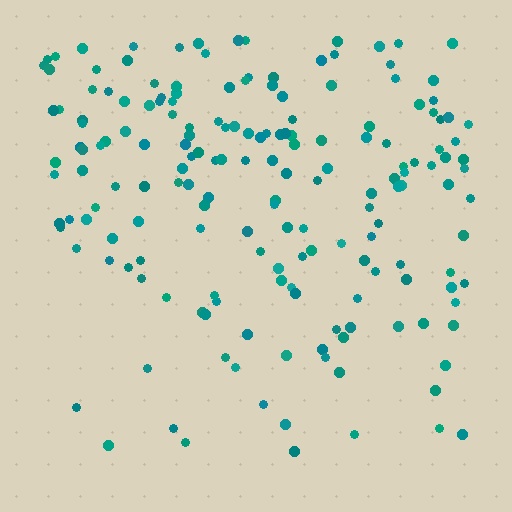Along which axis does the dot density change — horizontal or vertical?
Vertical.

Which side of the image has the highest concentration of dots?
The top.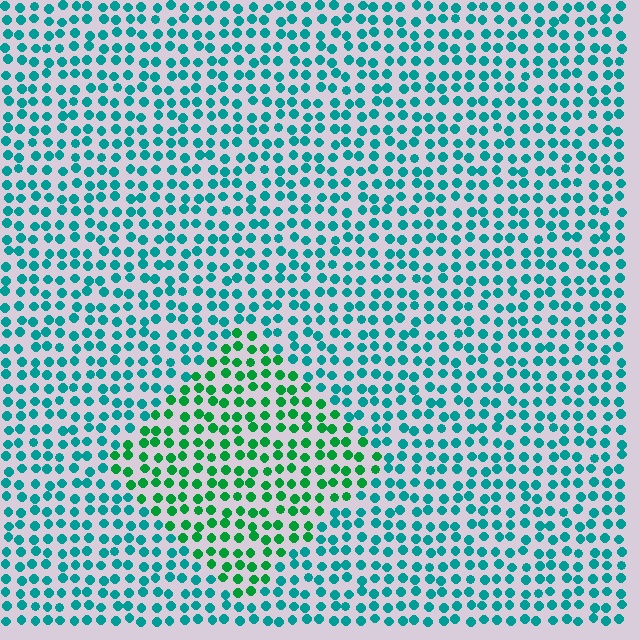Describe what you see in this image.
The image is filled with small teal elements in a uniform arrangement. A diamond-shaped region is visible where the elements are tinted to a slightly different hue, forming a subtle color boundary.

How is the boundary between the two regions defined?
The boundary is defined purely by a slight shift in hue (about 38 degrees). Spacing, size, and orientation are identical on both sides.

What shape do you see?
I see a diamond.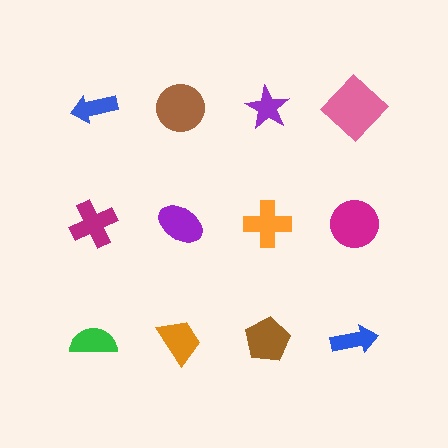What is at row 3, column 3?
A brown pentagon.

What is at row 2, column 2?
A purple ellipse.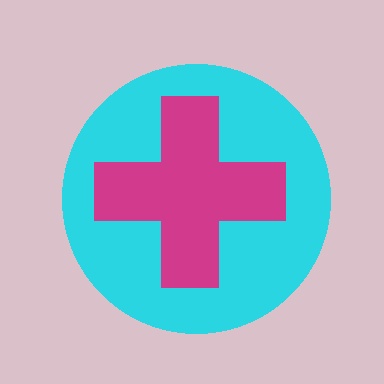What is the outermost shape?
The cyan circle.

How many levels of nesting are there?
2.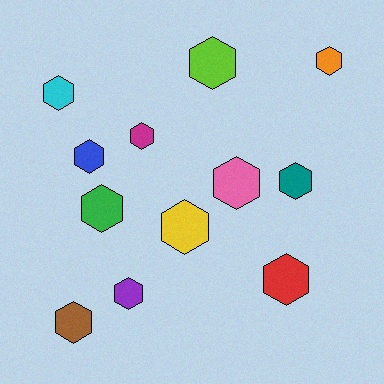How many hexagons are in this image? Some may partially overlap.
There are 12 hexagons.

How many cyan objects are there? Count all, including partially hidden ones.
There is 1 cyan object.